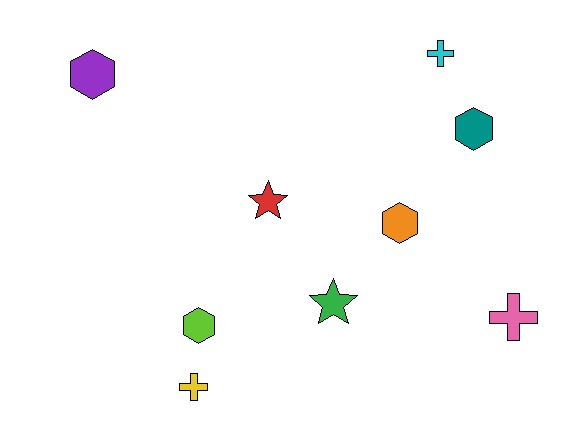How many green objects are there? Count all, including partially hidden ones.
There is 1 green object.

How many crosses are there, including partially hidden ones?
There are 3 crosses.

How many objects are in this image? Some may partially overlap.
There are 9 objects.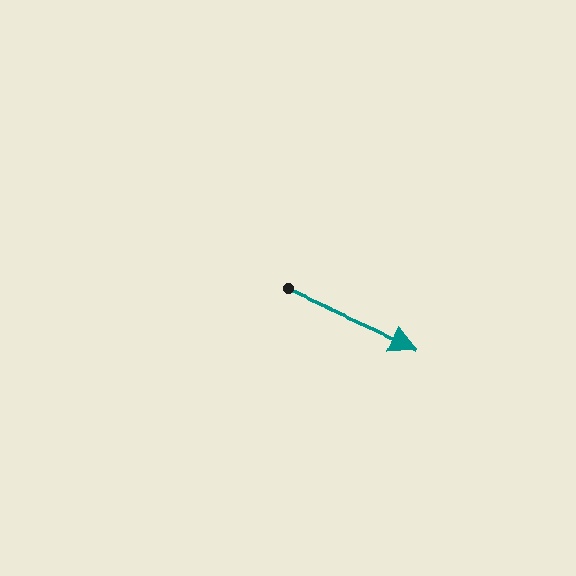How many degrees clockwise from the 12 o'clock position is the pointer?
Approximately 114 degrees.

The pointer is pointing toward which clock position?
Roughly 4 o'clock.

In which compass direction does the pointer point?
Southeast.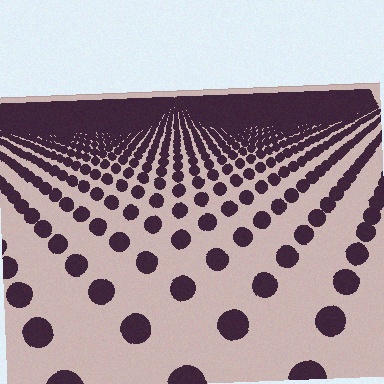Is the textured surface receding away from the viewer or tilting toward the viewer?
The surface is receding away from the viewer. Texture elements get smaller and denser toward the top.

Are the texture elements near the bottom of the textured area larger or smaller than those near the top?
Larger. Near the bottom, elements are closer to the viewer and appear at a bigger on-screen size.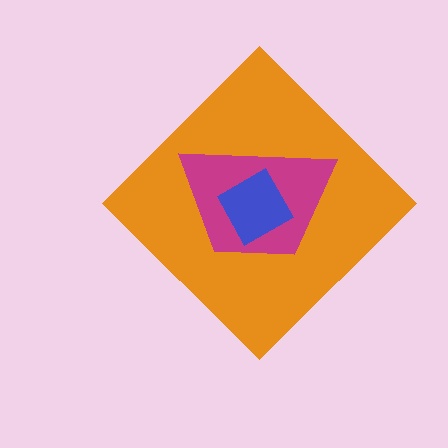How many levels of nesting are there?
3.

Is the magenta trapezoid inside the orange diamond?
Yes.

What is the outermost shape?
The orange diamond.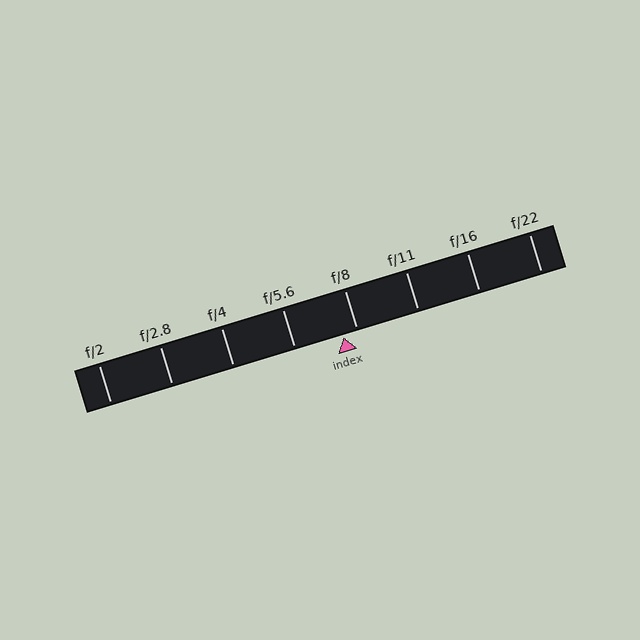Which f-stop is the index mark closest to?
The index mark is closest to f/8.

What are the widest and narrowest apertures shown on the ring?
The widest aperture shown is f/2 and the narrowest is f/22.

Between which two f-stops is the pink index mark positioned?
The index mark is between f/5.6 and f/8.